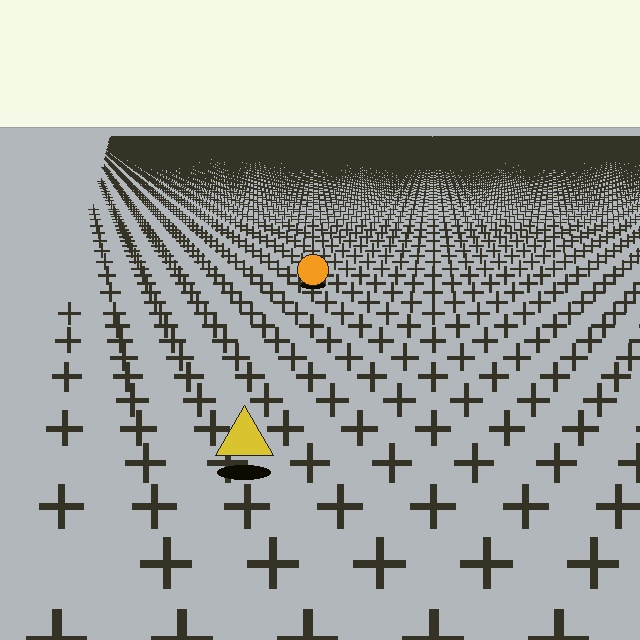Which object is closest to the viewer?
The yellow triangle is closest. The texture marks near it are larger and more spread out.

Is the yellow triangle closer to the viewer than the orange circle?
Yes. The yellow triangle is closer — you can tell from the texture gradient: the ground texture is coarser near it.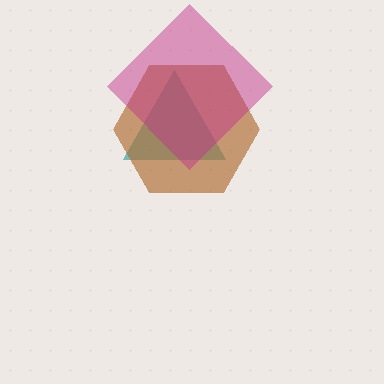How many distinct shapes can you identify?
There are 3 distinct shapes: a teal triangle, a brown hexagon, a magenta diamond.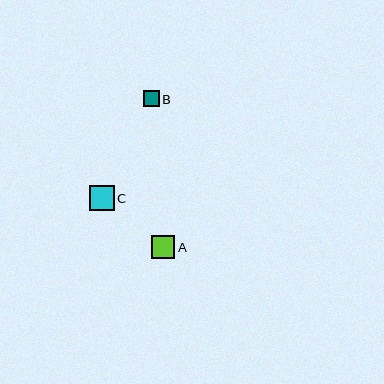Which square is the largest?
Square C is the largest with a size of approximately 25 pixels.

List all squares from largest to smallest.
From largest to smallest: C, A, B.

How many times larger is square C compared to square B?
Square C is approximately 1.6 times the size of square B.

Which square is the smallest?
Square B is the smallest with a size of approximately 16 pixels.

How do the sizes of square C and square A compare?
Square C and square A are approximately the same size.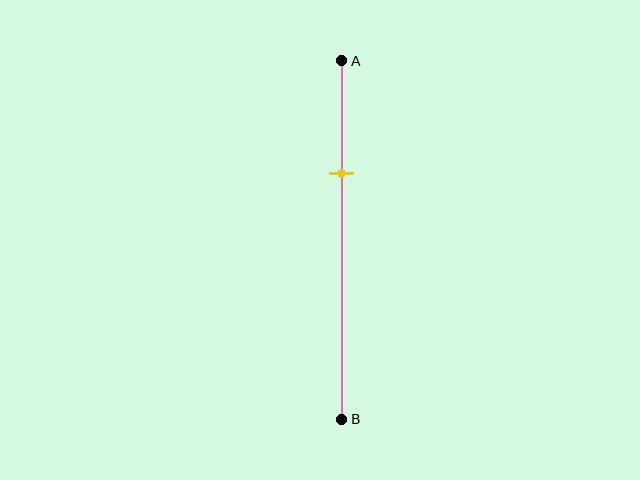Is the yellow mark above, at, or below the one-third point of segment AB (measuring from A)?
The yellow mark is approximately at the one-third point of segment AB.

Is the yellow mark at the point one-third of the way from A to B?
Yes, the mark is approximately at the one-third point.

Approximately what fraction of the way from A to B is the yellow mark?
The yellow mark is approximately 30% of the way from A to B.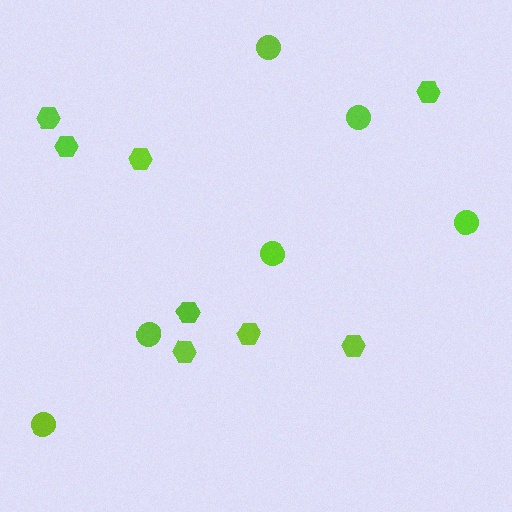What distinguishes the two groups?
There are 2 groups: one group of circles (6) and one group of hexagons (8).